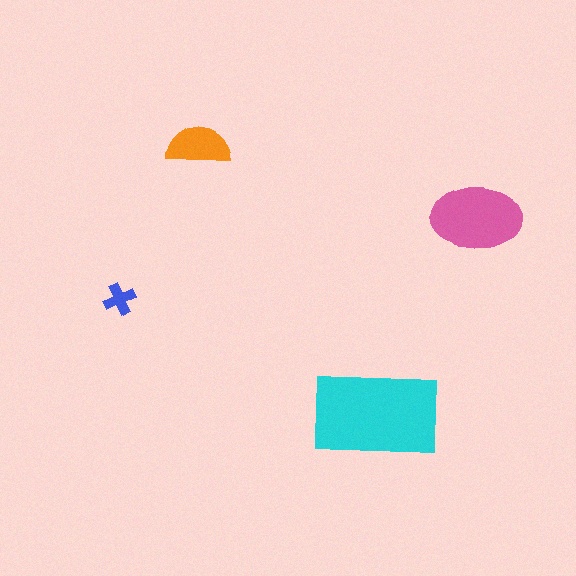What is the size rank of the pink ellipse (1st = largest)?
2nd.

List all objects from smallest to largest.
The blue cross, the orange semicircle, the pink ellipse, the cyan rectangle.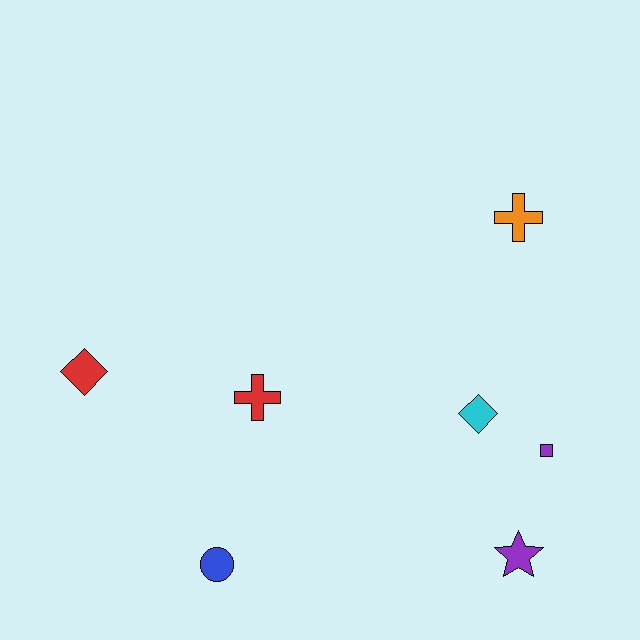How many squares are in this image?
There is 1 square.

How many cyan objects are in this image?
There is 1 cyan object.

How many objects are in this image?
There are 7 objects.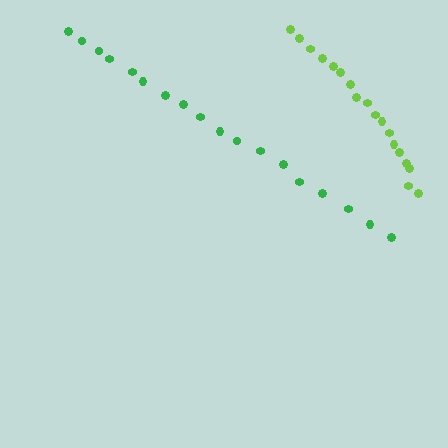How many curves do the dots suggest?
There are 2 distinct paths.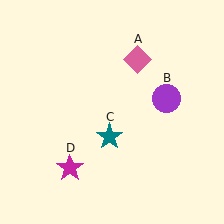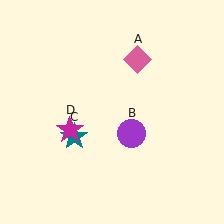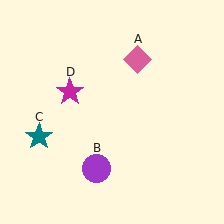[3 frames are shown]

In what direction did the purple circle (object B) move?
The purple circle (object B) moved down and to the left.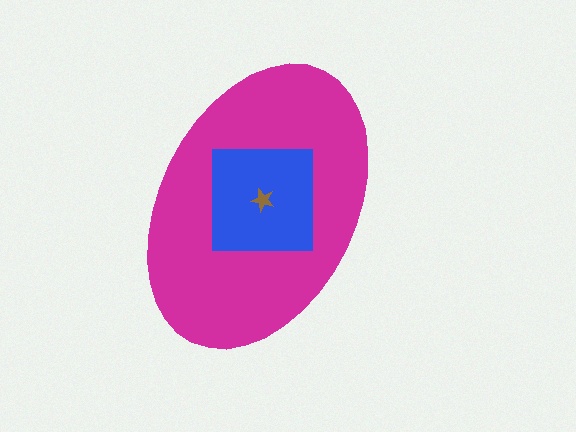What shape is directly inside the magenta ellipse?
The blue square.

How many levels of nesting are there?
3.